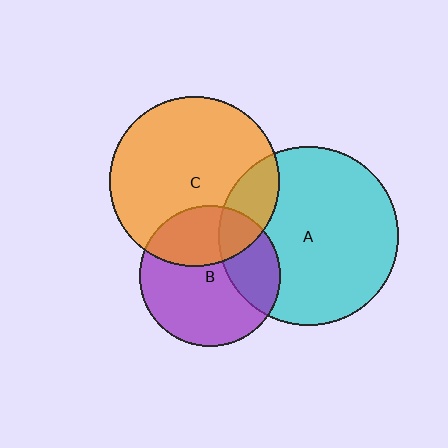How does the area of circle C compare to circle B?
Approximately 1.5 times.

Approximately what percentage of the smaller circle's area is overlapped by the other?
Approximately 35%.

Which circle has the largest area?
Circle A (cyan).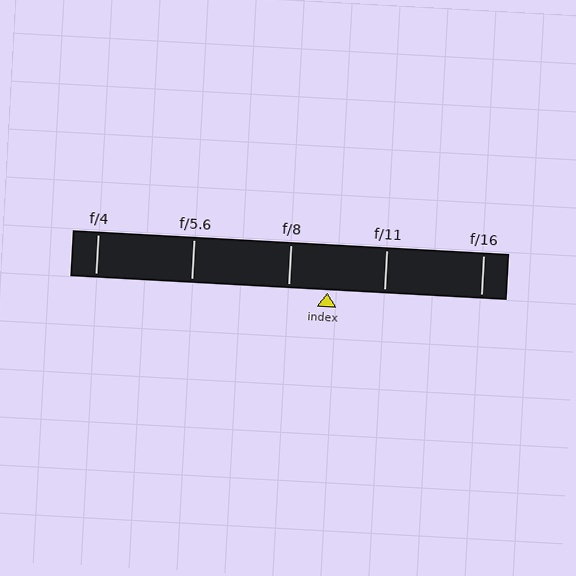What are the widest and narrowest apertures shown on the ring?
The widest aperture shown is f/4 and the narrowest is f/16.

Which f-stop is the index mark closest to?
The index mark is closest to f/8.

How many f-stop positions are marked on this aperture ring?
There are 5 f-stop positions marked.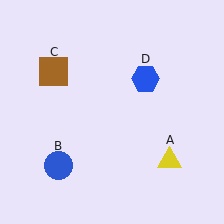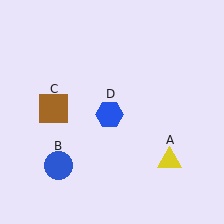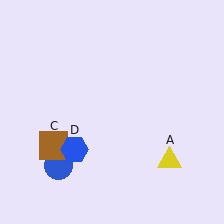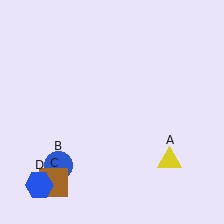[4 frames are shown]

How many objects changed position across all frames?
2 objects changed position: brown square (object C), blue hexagon (object D).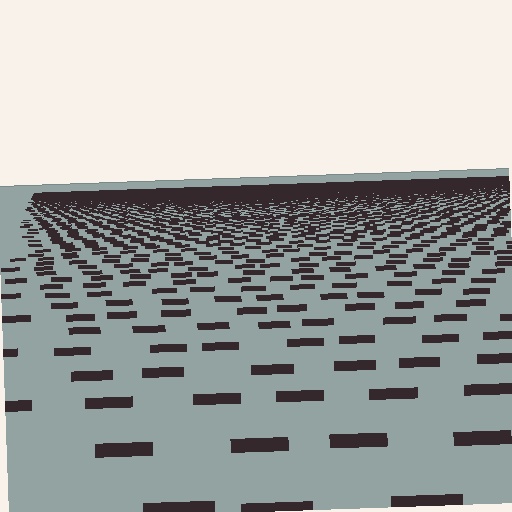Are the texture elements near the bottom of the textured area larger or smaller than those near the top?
Larger. Near the bottom, elements are closer to the viewer and appear at a bigger on-screen size.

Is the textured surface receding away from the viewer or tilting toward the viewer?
The surface is receding away from the viewer. Texture elements get smaller and denser toward the top.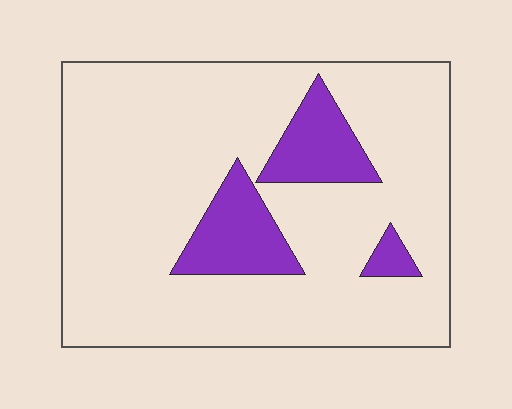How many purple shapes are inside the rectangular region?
3.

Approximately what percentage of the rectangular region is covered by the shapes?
Approximately 15%.